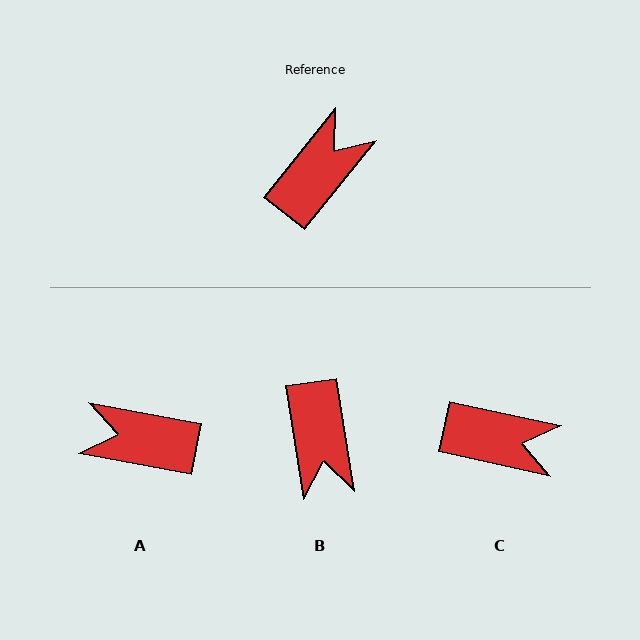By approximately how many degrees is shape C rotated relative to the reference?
Approximately 64 degrees clockwise.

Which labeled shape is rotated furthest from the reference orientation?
B, about 133 degrees away.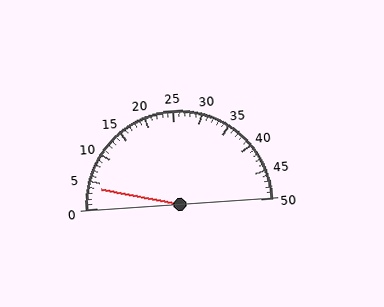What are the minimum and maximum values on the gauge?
The gauge ranges from 0 to 50.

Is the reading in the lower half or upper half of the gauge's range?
The reading is in the lower half of the range (0 to 50).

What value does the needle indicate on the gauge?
The needle indicates approximately 4.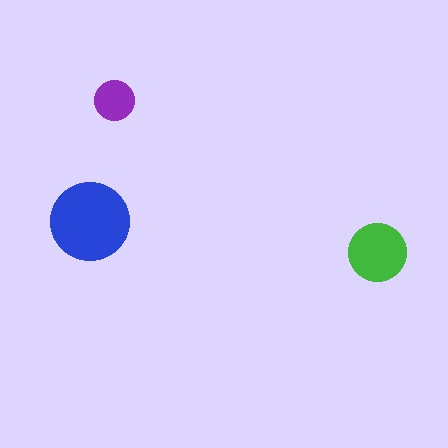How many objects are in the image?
There are 3 objects in the image.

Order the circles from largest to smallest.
the blue one, the green one, the purple one.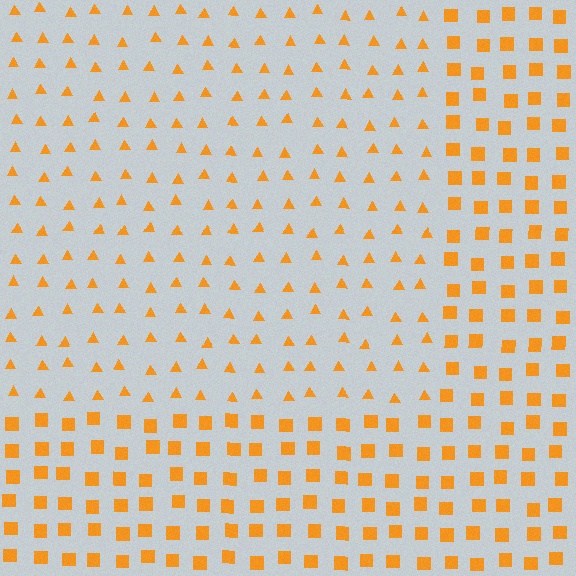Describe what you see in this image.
The image is filled with small orange elements arranged in a uniform grid. A rectangle-shaped region contains triangles, while the surrounding area contains squares. The boundary is defined purely by the change in element shape.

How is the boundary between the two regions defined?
The boundary is defined by a change in element shape: triangles inside vs. squares outside. All elements share the same color and spacing.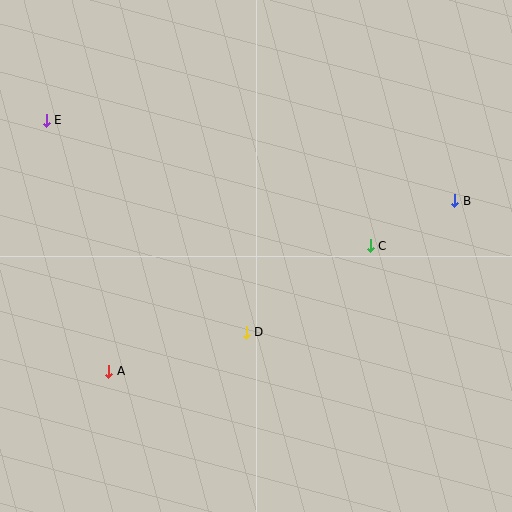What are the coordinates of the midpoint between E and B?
The midpoint between E and B is at (250, 161).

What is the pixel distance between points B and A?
The distance between B and A is 385 pixels.